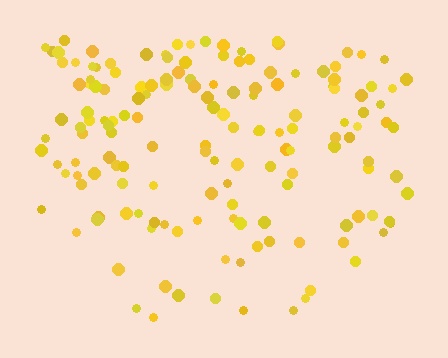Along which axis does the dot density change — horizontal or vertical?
Vertical.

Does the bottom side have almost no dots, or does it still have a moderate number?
Still a moderate number, just noticeably fewer than the top.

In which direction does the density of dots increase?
From bottom to top, with the top side densest.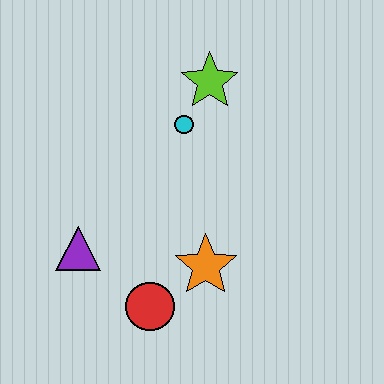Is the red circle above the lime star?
No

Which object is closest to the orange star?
The red circle is closest to the orange star.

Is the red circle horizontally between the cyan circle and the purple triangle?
Yes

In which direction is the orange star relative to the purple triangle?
The orange star is to the right of the purple triangle.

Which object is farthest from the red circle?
The lime star is farthest from the red circle.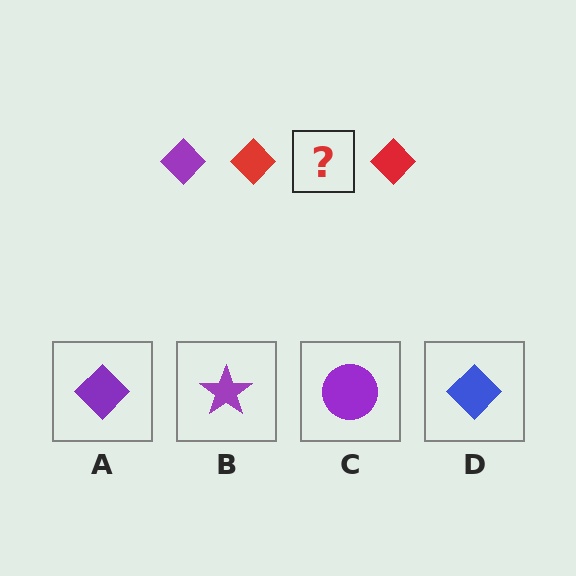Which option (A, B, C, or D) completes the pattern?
A.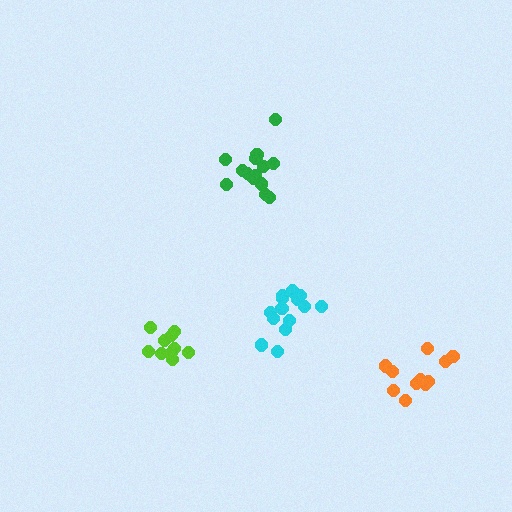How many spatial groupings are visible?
There are 4 spatial groupings.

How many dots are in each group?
Group 1: 10 dots, Group 2: 14 dots, Group 3: 14 dots, Group 4: 11 dots (49 total).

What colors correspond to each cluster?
The clusters are colored: lime, green, cyan, orange.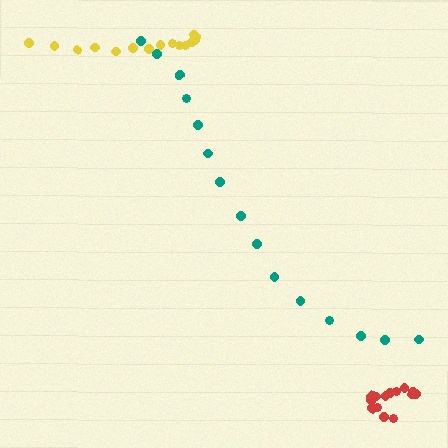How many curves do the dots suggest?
There are 3 distinct paths.